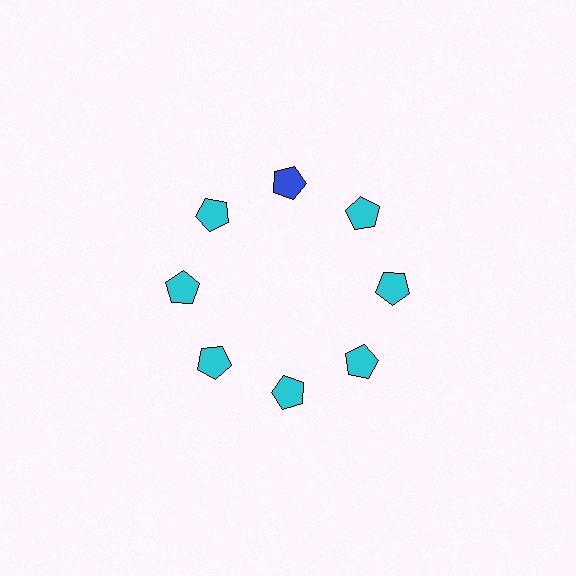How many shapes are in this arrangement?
There are 8 shapes arranged in a ring pattern.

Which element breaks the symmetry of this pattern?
The blue pentagon at roughly the 12 o'clock position breaks the symmetry. All other shapes are cyan pentagons.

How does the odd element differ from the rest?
It has a different color: blue instead of cyan.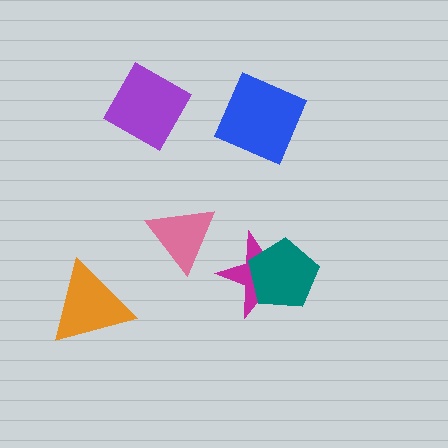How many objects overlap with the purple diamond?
0 objects overlap with the purple diamond.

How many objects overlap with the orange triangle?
0 objects overlap with the orange triangle.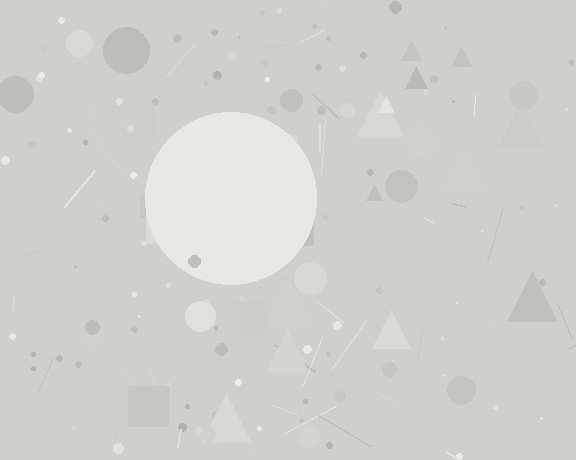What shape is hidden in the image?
A circle is hidden in the image.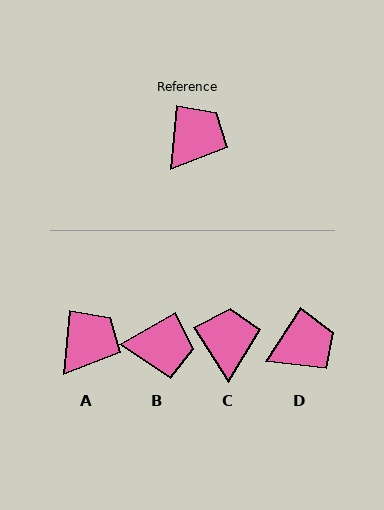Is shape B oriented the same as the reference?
No, it is off by about 55 degrees.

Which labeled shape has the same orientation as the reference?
A.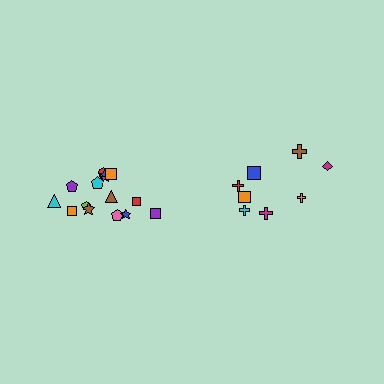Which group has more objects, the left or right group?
The left group.